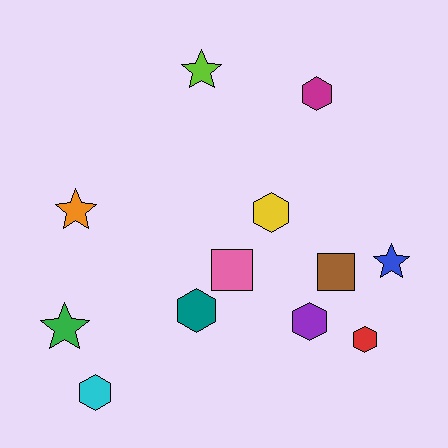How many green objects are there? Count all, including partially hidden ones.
There is 1 green object.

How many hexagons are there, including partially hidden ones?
There are 6 hexagons.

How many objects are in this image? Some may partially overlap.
There are 12 objects.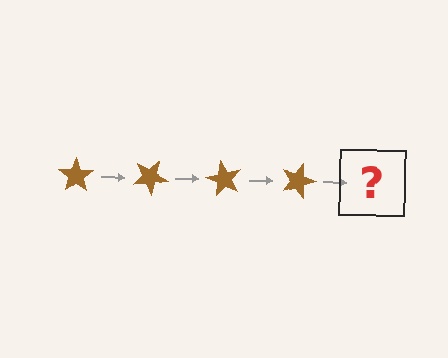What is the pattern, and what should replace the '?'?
The pattern is that the star rotates 30 degrees each step. The '?' should be a brown star rotated 120 degrees.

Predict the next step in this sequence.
The next step is a brown star rotated 120 degrees.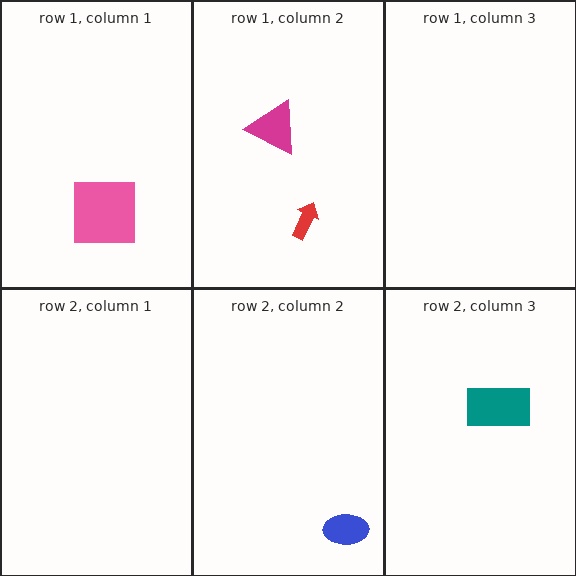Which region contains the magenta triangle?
The row 1, column 2 region.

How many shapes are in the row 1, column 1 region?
1.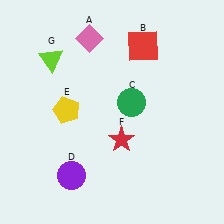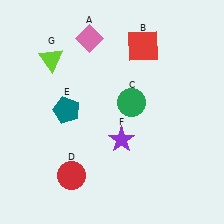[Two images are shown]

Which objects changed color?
D changed from purple to red. E changed from yellow to teal. F changed from red to purple.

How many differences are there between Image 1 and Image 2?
There are 3 differences between the two images.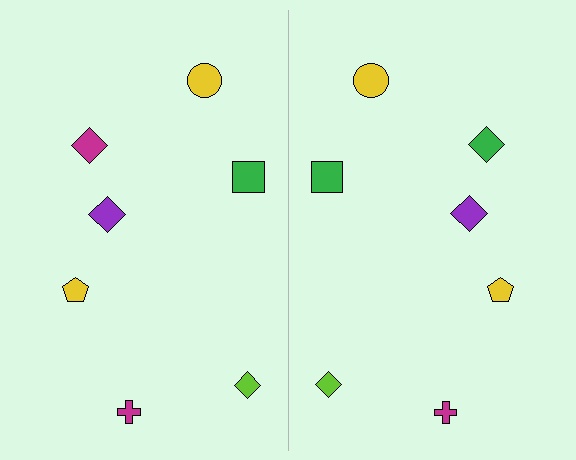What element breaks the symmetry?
The green diamond on the right side breaks the symmetry — its mirror counterpart is magenta.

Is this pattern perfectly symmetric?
No, the pattern is not perfectly symmetric. The green diamond on the right side breaks the symmetry — its mirror counterpart is magenta.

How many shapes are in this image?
There are 14 shapes in this image.